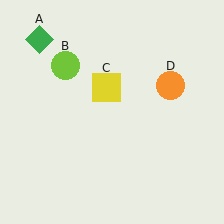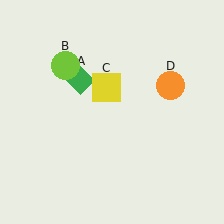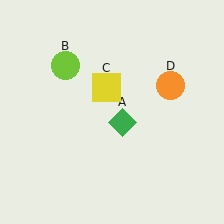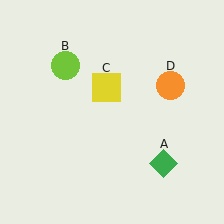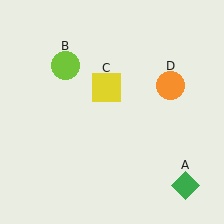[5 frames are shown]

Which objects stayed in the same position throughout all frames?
Lime circle (object B) and yellow square (object C) and orange circle (object D) remained stationary.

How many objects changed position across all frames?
1 object changed position: green diamond (object A).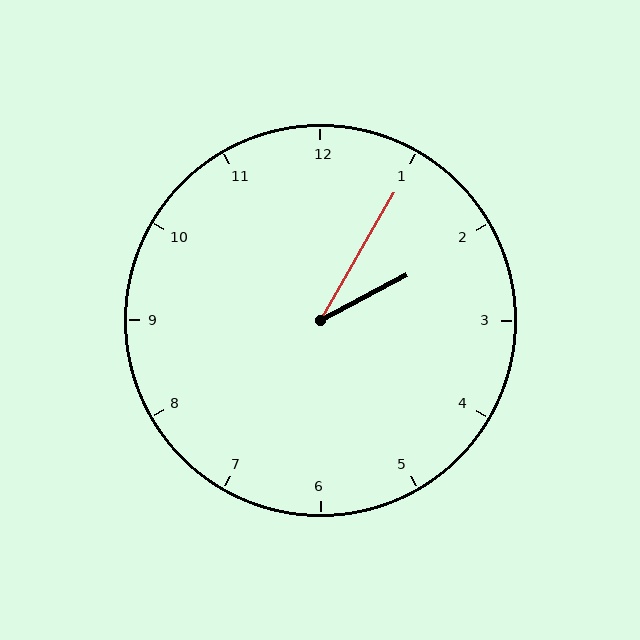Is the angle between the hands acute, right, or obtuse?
It is acute.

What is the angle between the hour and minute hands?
Approximately 32 degrees.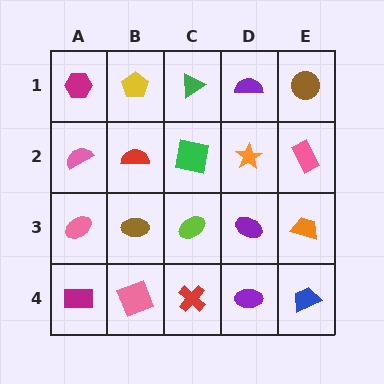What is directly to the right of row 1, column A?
A yellow pentagon.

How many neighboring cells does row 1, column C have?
3.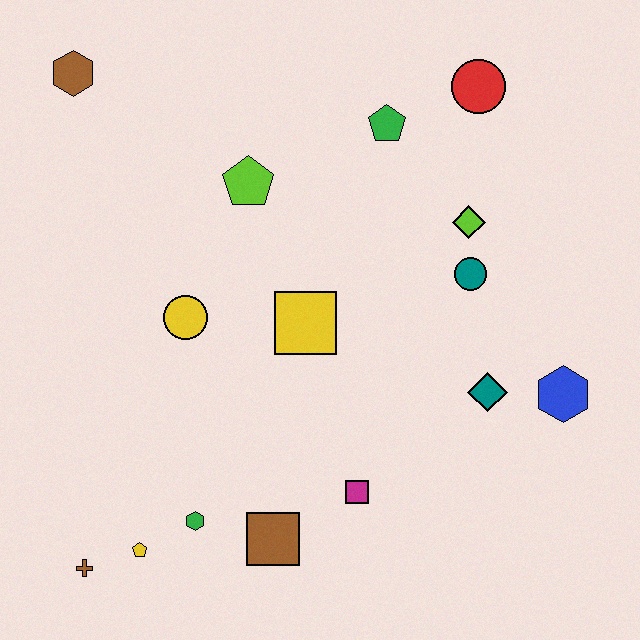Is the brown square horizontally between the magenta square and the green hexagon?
Yes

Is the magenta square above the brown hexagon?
No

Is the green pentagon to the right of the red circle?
No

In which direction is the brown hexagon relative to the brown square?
The brown hexagon is above the brown square.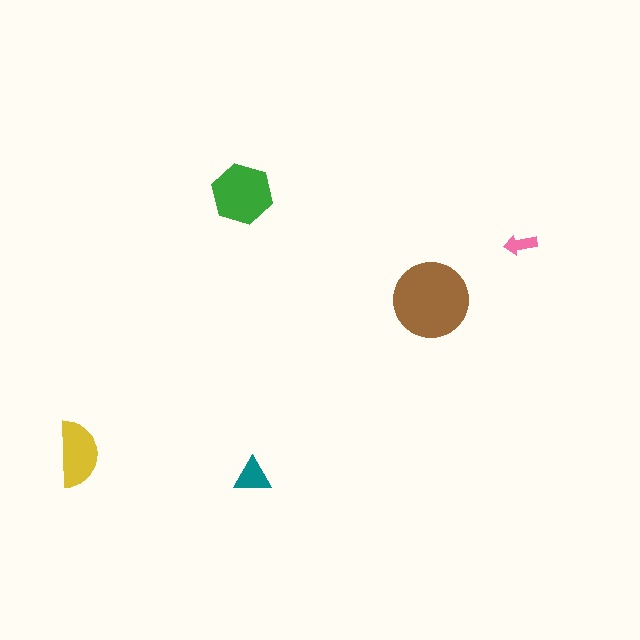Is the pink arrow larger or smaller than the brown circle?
Smaller.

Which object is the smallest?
The pink arrow.